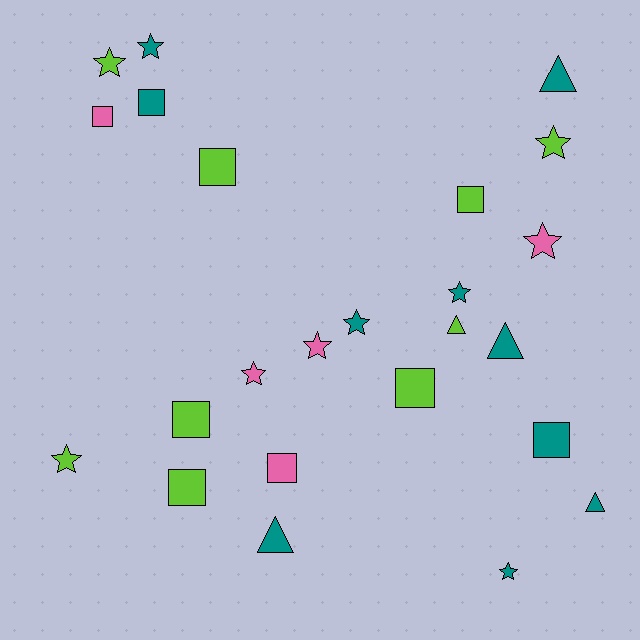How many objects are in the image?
There are 24 objects.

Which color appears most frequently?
Teal, with 10 objects.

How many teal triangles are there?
There are 4 teal triangles.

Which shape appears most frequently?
Star, with 10 objects.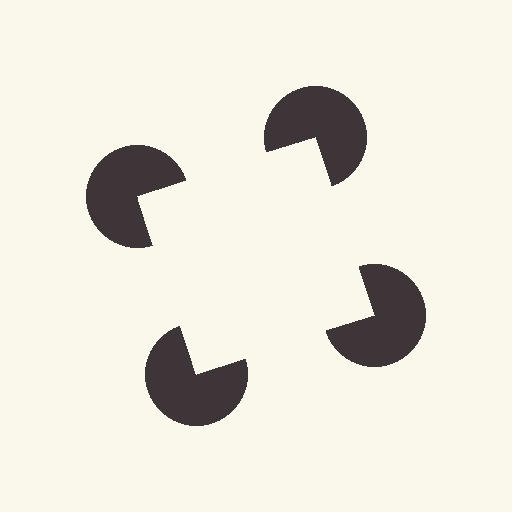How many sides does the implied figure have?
4 sides.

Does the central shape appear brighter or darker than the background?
It typically appears slightly brighter than the background, even though no actual brightness change is drawn.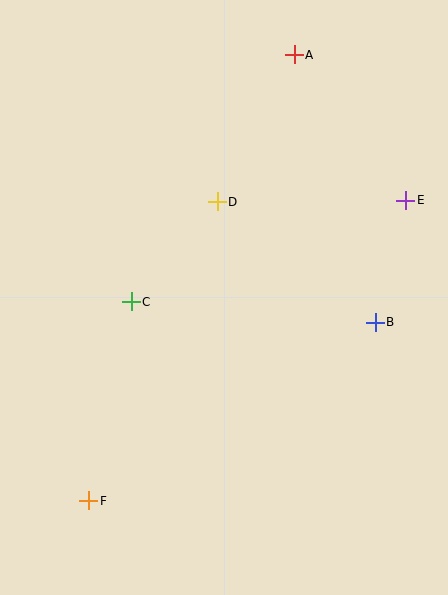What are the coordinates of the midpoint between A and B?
The midpoint between A and B is at (335, 188).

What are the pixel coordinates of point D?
Point D is at (217, 202).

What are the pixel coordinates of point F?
Point F is at (89, 501).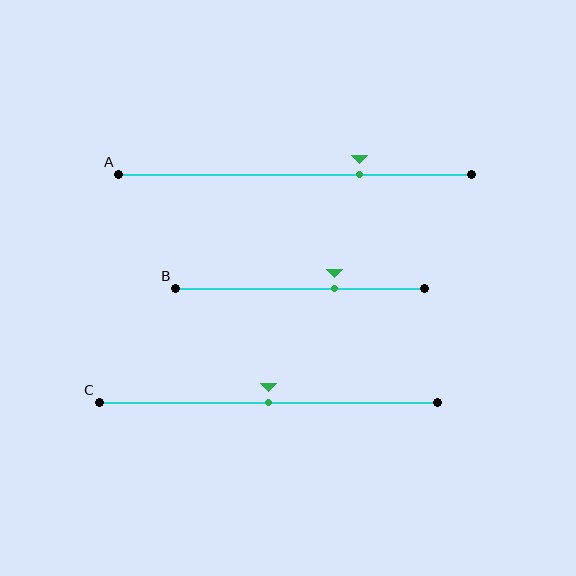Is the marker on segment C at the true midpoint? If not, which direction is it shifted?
Yes, the marker on segment C is at the true midpoint.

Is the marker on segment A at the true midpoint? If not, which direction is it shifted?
No, the marker on segment A is shifted to the right by about 18% of the segment length.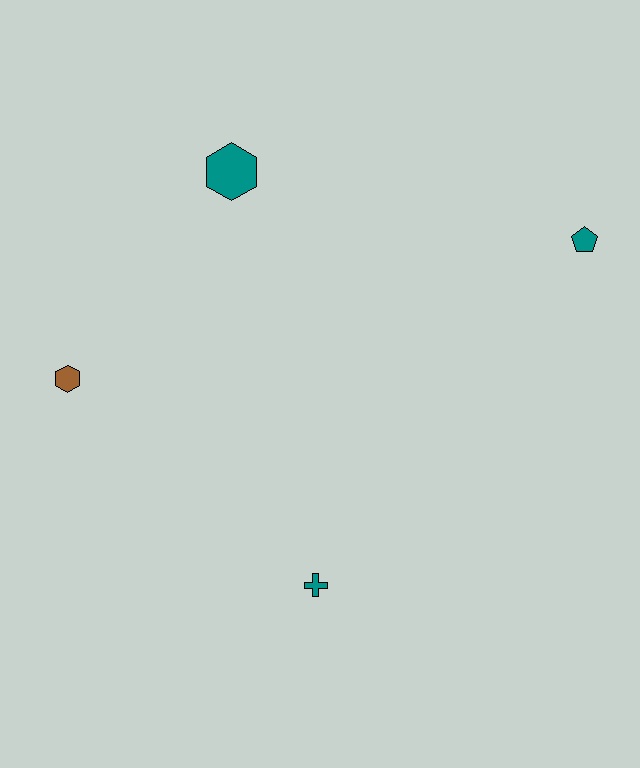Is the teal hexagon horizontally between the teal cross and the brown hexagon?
Yes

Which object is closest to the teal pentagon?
The teal hexagon is closest to the teal pentagon.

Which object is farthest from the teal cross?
The teal pentagon is farthest from the teal cross.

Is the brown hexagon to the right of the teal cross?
No